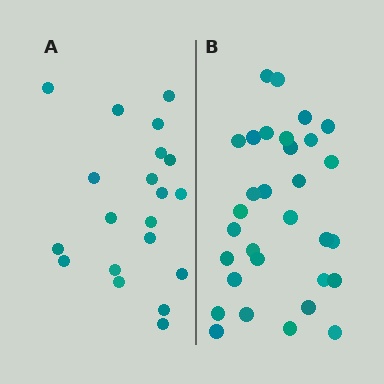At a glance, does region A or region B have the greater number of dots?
Region B (the right region) has more dots.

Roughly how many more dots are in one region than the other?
Region B has roughly 12 or so more dots than region A.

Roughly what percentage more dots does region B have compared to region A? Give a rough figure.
About 55% more.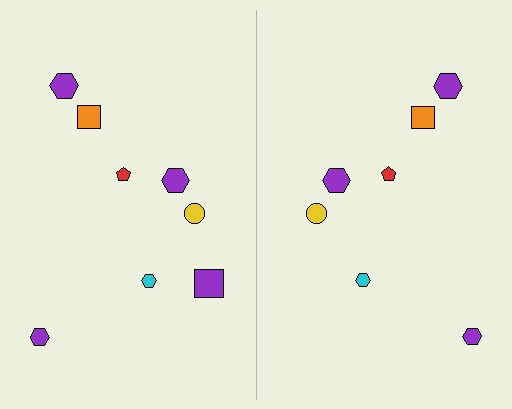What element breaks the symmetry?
A purple square is missing from the right side.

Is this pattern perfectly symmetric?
No, the pattern is not perfectly symmetric. A purple square is missing from the right side.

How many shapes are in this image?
There are 15 shapes in this image.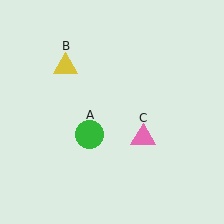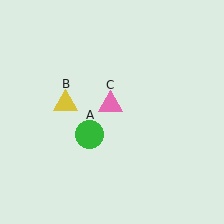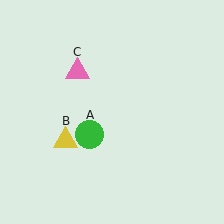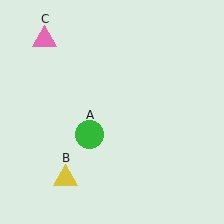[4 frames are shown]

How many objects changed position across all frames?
2 objects changed position: yellow triangle (object B), pink triangle (object C).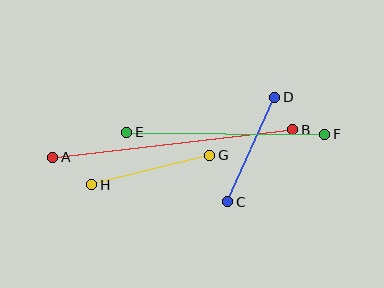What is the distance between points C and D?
The distance is approximately 115 pixels.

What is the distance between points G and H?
The distance is approximately 122 pixels.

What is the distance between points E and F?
The distance is approximately 198 pixels.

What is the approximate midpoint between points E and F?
The midpoint is at approximately (226, 133) pixels.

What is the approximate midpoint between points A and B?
The midpoint is at approximately (173, 144) pixels.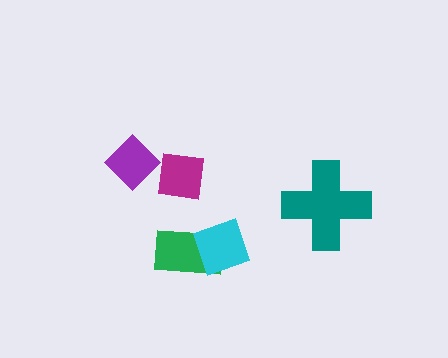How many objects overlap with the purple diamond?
1 object overlaps with the purple diamond.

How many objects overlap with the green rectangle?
1 object overlaps with the green rectangle.